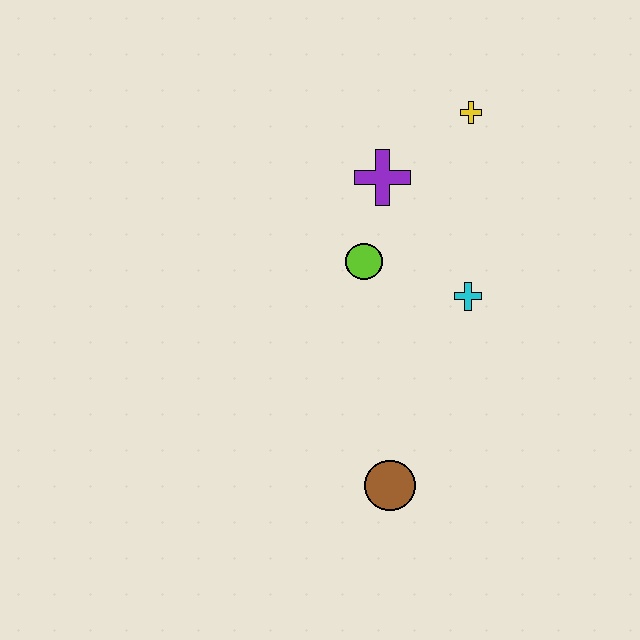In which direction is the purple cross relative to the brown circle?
The purple cross is above the brown circle.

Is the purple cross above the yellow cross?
No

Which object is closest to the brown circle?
The cyan cross is closest to the brown circle.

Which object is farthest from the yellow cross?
The brown circle is farthest from the yellow cross.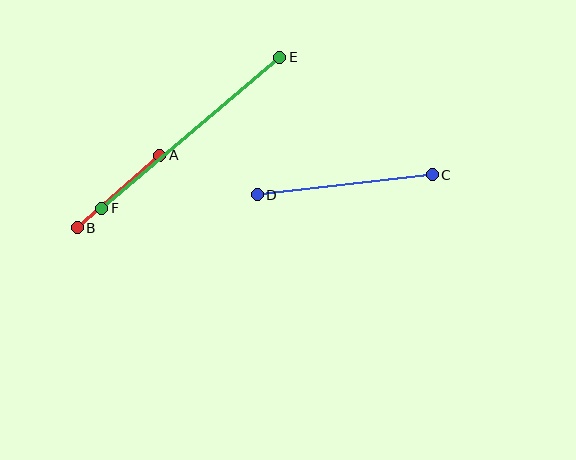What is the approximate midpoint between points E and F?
The midpoint is at approximately (191, 133) pixels.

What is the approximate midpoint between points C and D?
The midpoint is at approximately (345, 185) pixels.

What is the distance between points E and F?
The distance is approximately 234 pixels.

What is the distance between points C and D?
The distance is approximately 176 pixels.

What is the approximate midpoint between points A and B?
The midpoint is at approximately (119, 192) pixels.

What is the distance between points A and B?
The distance is approximately 110 pixels.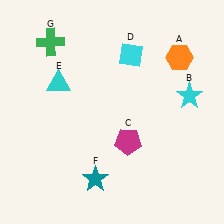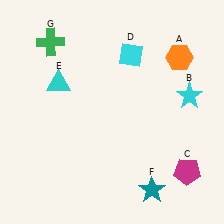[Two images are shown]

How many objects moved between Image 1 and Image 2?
2 objects moved between the two images.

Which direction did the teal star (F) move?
The teal star (F) moved right.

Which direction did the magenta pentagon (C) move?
The magenta pentagon (C) moved right.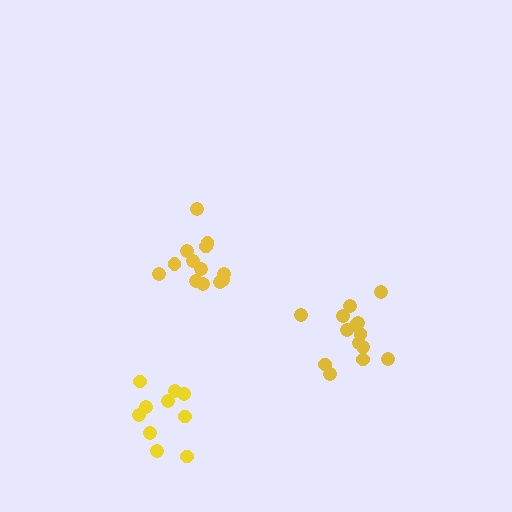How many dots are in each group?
Group 1: 10 dots, Group 2: 13 dots, Group 3: 14 dots (37 total).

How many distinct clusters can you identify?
There are 3 distinct clusters.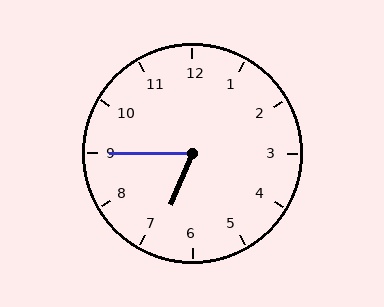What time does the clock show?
6:45.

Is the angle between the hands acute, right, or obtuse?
It is acute.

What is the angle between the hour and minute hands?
Approximately 68 degrees.